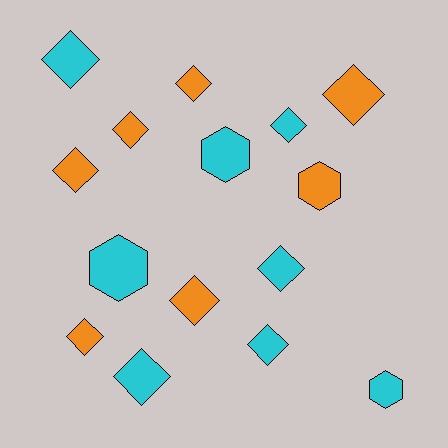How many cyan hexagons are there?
There are 3 cyan hexagons.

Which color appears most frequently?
Cyan, with 8 objects.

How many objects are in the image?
There are 15 objects.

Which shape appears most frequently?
Diamond, with 11 objects.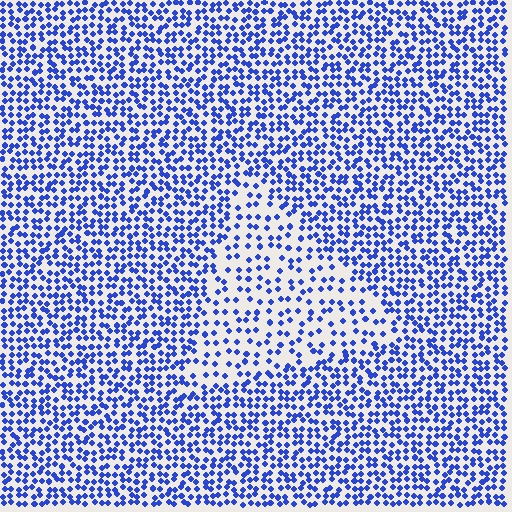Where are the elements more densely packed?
The elements are more densely packed outside the triangle boundary.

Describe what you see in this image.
The image contains small blue elements arranged at two different densities. A triangle-shaped region is visible where the elements are less densely packed than the surrounding area.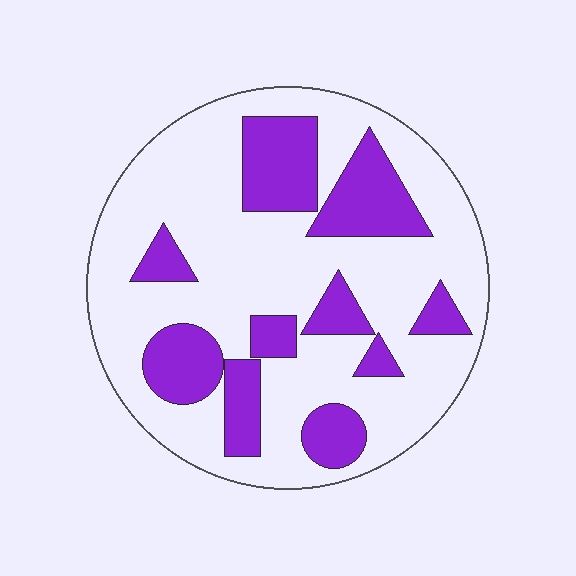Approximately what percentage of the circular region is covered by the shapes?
Approximately 30%.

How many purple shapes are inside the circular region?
10.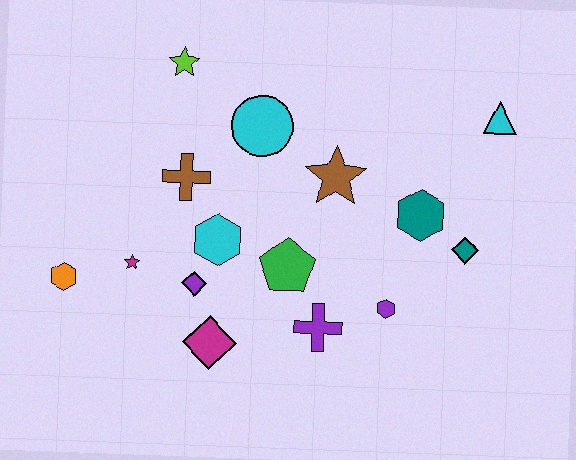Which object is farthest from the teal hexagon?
The orange hexagon is farthest from the teal hexagon.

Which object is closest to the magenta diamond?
The purple diamond is closest to the magenta diamond.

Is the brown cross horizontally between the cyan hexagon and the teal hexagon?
No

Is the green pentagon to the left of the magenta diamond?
No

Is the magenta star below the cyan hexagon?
Yes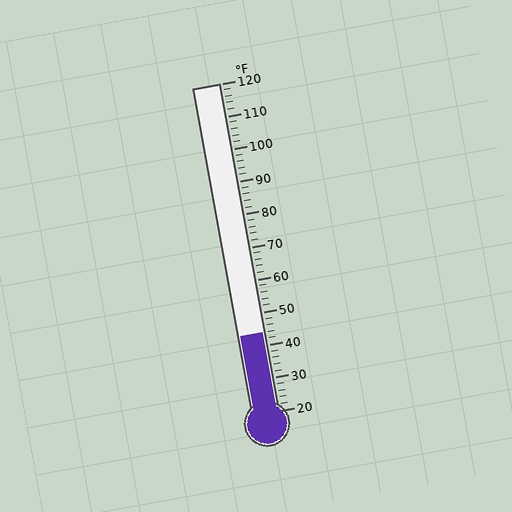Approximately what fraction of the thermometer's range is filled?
The thermometer is filled to approximately 25% of its range.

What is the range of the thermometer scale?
The thermometer scale ranges from 20°F to 120°F.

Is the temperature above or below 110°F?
The temperature is below 110°F.